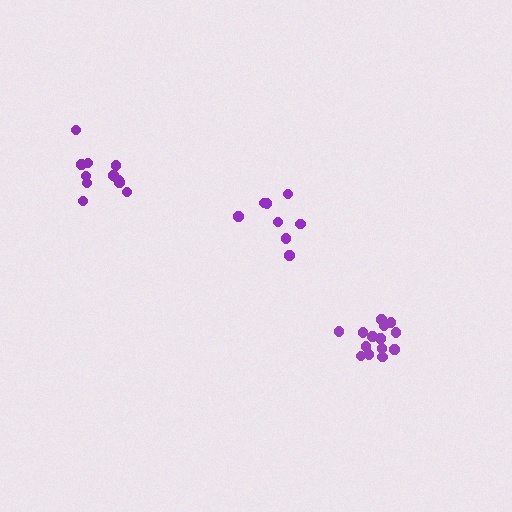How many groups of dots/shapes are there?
There are 3 groups.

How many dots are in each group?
Group 1: 14 dots, Group 2: 12 dots, Group 3: 8 dots (34 total).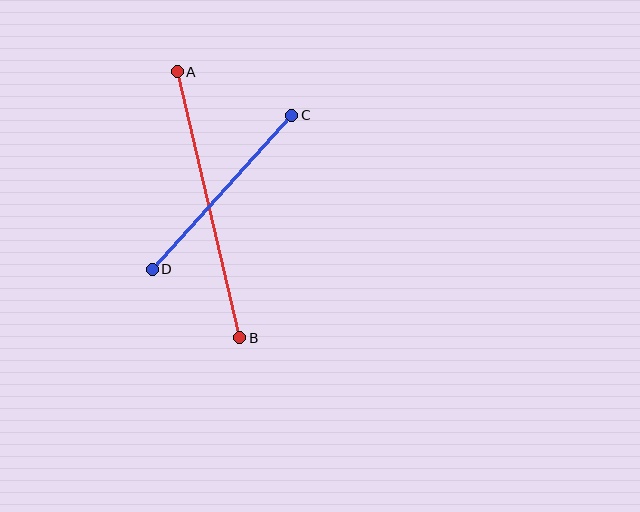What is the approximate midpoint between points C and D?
The midpoint is at approximately (222, 192) pixels.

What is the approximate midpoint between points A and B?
The midpoint is at approximately (208, 205) pixels.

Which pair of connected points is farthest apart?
Points A and B are farthest apart.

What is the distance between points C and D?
The distance is approximately 208 pixels.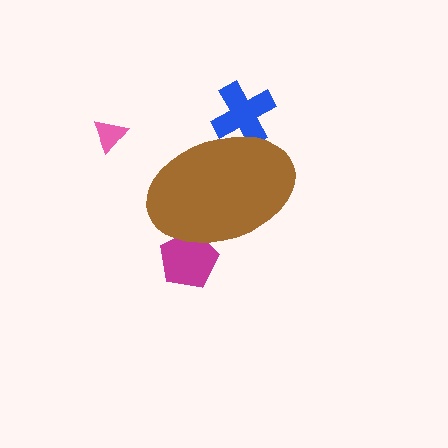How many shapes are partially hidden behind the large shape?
2 shapes are partially hidden.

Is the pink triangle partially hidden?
No, the pink triangle is fully visible.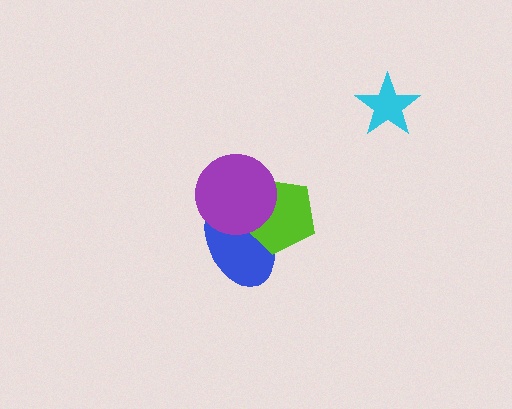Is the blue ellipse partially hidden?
Yes, it is partially covered by another shape.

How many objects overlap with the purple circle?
2 objects overlap with the purple circle.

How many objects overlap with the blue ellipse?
2 objects overlap with the blue ellipse.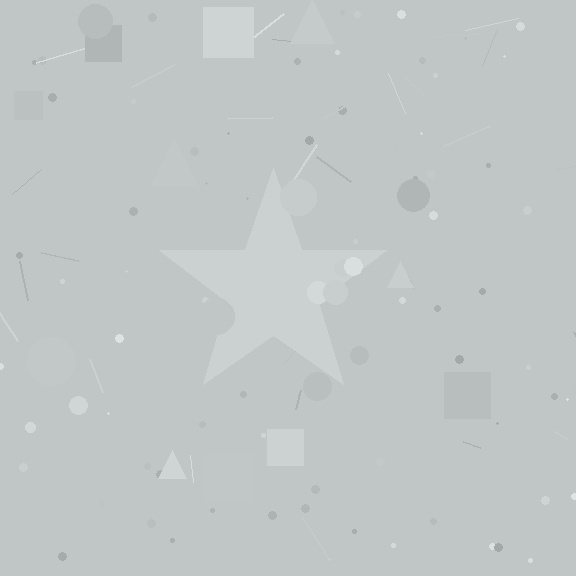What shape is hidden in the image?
A star is hidden in the image.